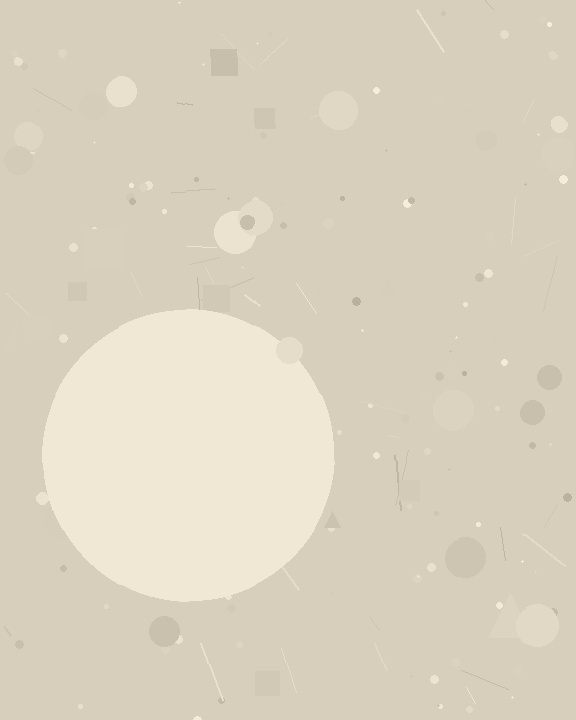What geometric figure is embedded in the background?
A circle is embedded in the background.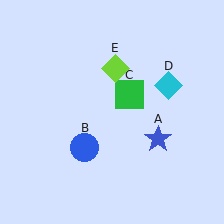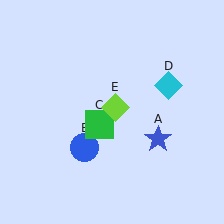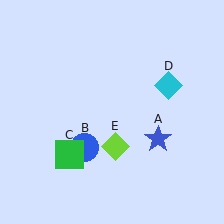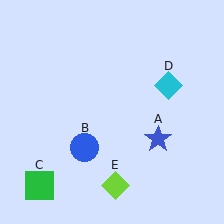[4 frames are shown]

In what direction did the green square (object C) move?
The green square (object C) moved down and to the left.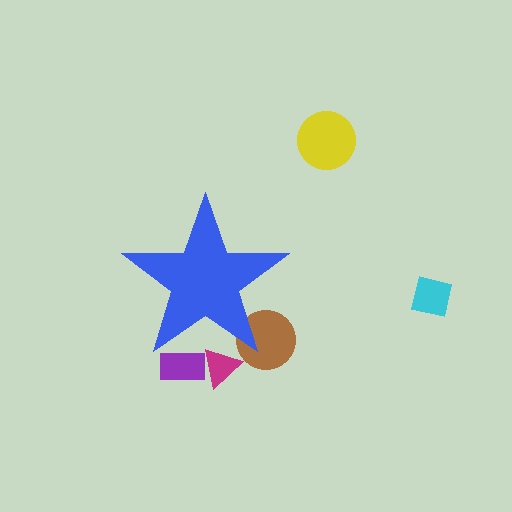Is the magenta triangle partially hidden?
Yes, the magenta triangle is partially hidden behind the blue star.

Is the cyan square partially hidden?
No, the cyan square is fully visible.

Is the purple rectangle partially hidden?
Yes, the purple rectangle is partially hidden behind the blue star.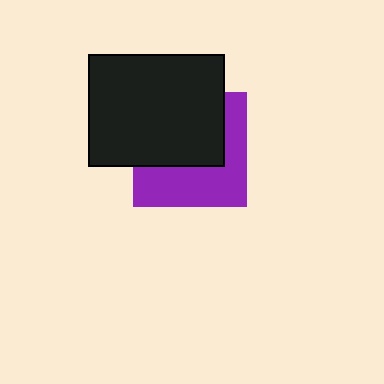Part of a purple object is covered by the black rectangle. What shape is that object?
It is a square.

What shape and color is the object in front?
The object in front is a black rectangle.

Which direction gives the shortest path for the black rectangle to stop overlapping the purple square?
Moving up gives the shortest separation.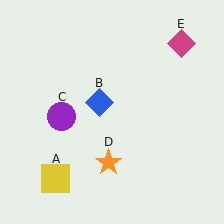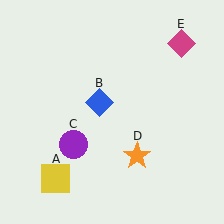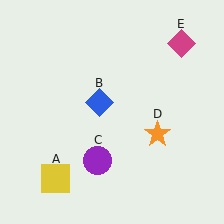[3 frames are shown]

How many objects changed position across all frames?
2 objects changed position: purple circle (object C), orange star (object D).